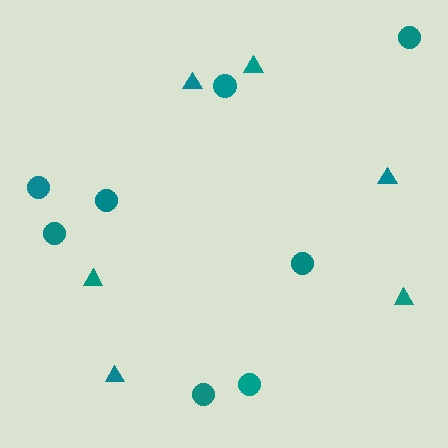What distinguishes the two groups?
There are 2 groups: one group of circles (8) and one group of triangles (6).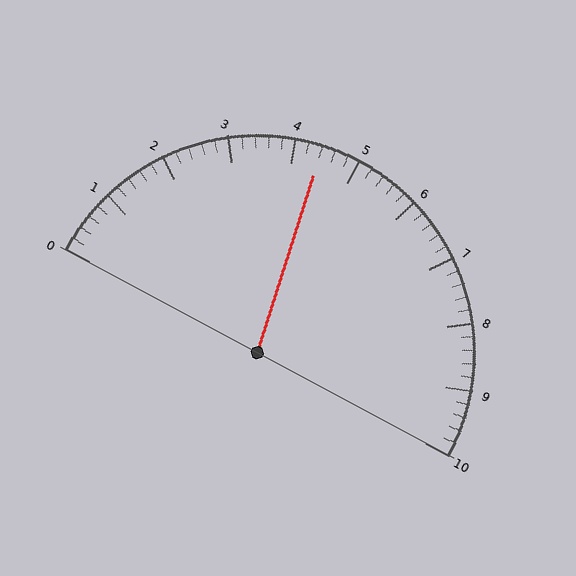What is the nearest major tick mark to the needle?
The nearest major tick mark is 4.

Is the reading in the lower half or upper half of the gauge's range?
The reading is in the lower half of the range (0 to 10).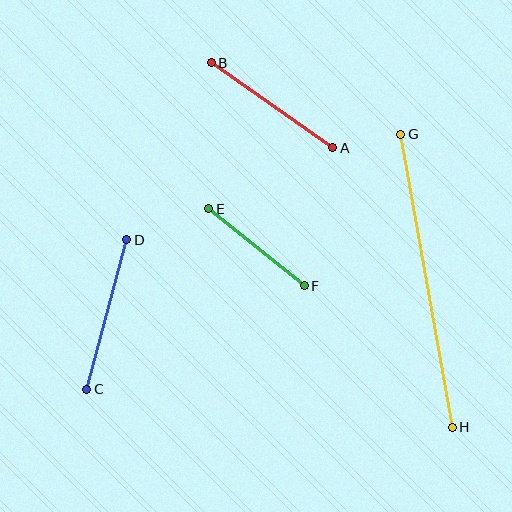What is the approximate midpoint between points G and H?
The midpoint is at approximately (427, 281) pixels.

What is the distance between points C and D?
The distance is approximately 154 pixels.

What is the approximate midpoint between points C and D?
The midpoint is at approximately (107, 315) pixels.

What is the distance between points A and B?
The distance is approximately 148 pixels.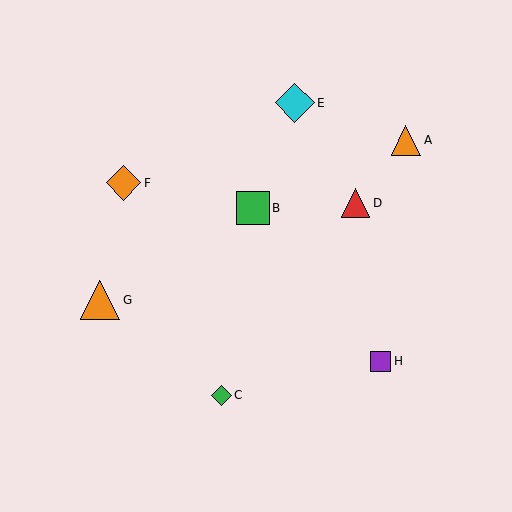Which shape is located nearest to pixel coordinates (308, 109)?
The cyan diamond (labeled E) at (295, 103) is nearest to that location.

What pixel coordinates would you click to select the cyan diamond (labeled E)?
Click at (295, 103) to select the cyan diamond E.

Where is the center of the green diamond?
The center of the green diamond is at (221, 395).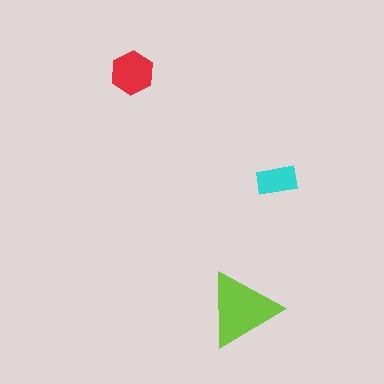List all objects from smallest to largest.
The cyan rectangle, the red hexagon, the lime triangle.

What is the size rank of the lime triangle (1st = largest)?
1st.